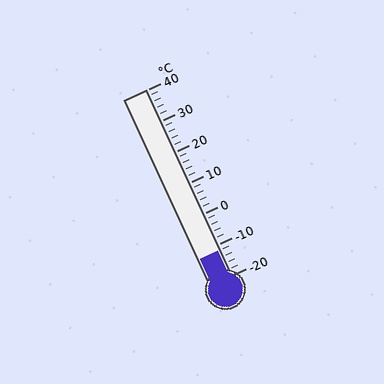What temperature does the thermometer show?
The thermometer shows approximately -12°C.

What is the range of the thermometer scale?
The thermometer scale ranges from -20°C to 40°C.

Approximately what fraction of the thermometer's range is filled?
The thermometer is filled to approximately 15% of its range.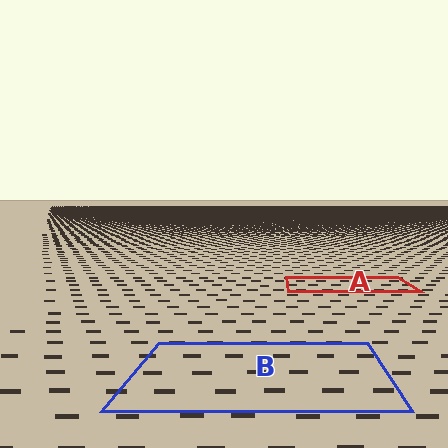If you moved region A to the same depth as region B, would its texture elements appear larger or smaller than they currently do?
They would appear larger. At a closer depth, the same texture elements are projected at a bigger on-screen size.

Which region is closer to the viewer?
Region B is closer. The texture elements there are larger and more spread out.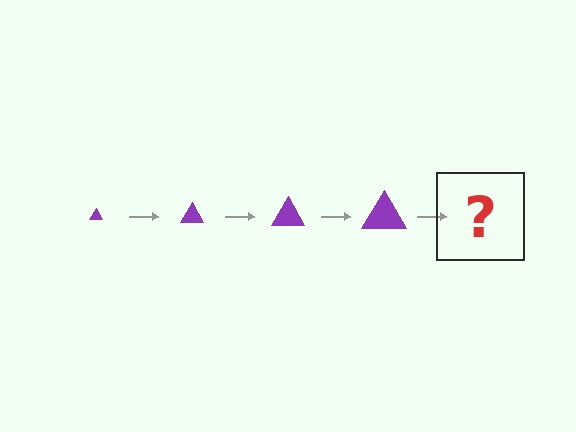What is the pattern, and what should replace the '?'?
The pattern is that the triangle gets progressively larger each step. The '?' should be a purple triangle, larger than the previous one.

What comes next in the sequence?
The next element should be a purple triangle, larger than the previous one.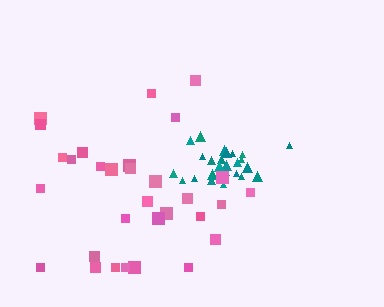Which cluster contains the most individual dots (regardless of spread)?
Pink (31).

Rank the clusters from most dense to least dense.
teal, pink.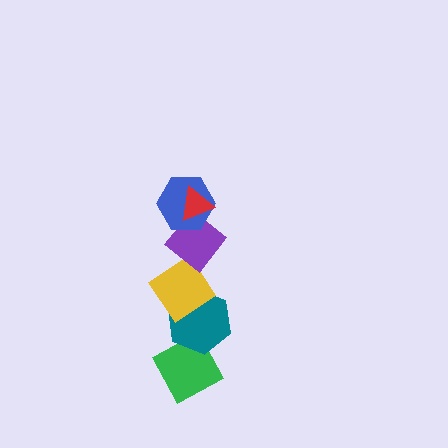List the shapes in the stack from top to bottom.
From top to bottom: the red triangle, the blue hexagon, the purple diamond, the yellow diamond, the teal hexagon, the green diamond.